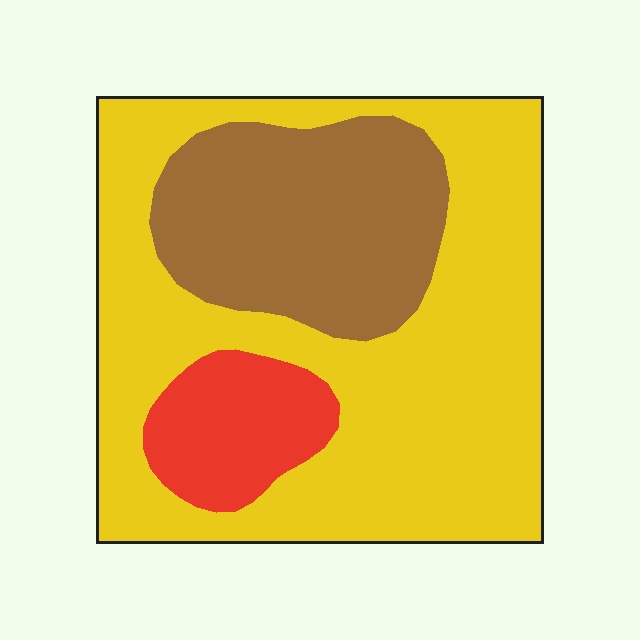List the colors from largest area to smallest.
From largest to smallest: yellow, brown, red.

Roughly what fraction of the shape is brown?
Brown covers 27% of the shape.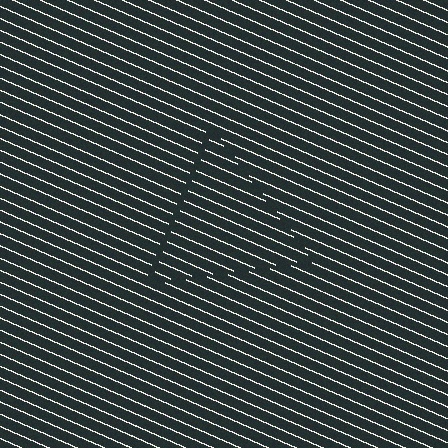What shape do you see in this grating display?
An illusory triangle. The interior of the shape contains the same grating, shifted by half a period — the contour is defined by the phase discontinuity where line-ends from the inner and outer gratings abut.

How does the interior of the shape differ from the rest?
The interior of the shape contains the same grating, shifted by half a period — the contour is defined by the phase discontinuity where line-ends from the inner and outer gratings abut.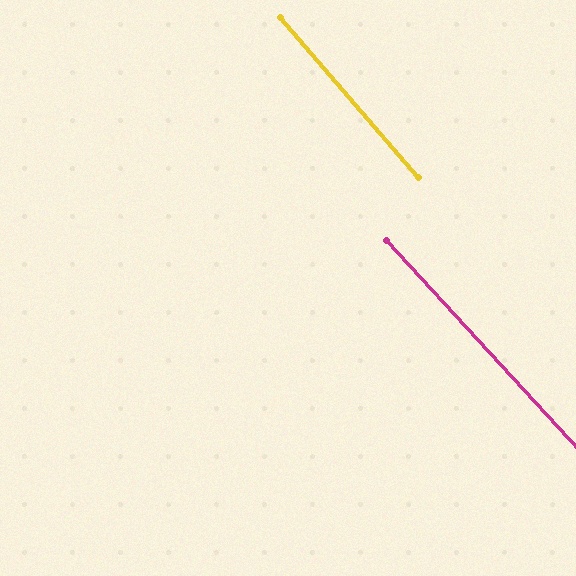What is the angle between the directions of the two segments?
Approximately 2 degrees.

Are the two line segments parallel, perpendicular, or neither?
Parallel — their directions differ by only 1.9°.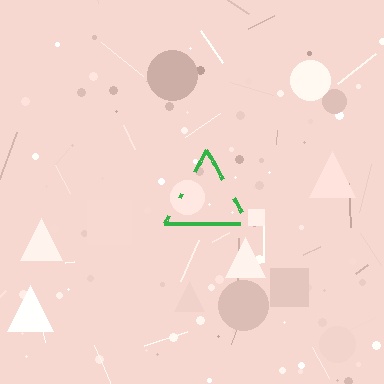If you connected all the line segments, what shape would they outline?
They would outline a triangle.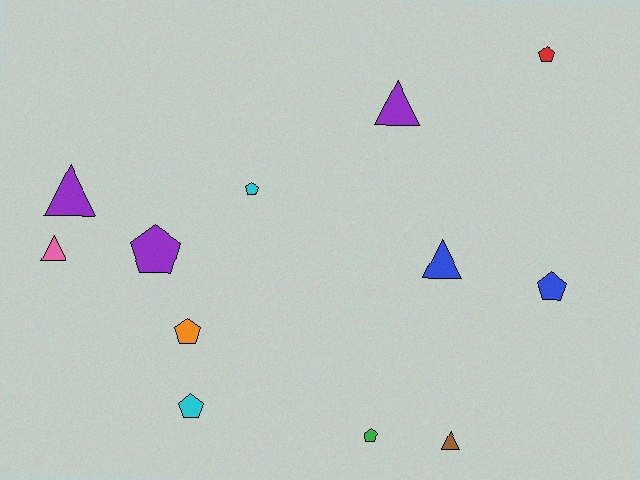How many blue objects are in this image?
There are 2 blue objects.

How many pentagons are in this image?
There are 7 pentagons.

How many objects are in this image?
There are 12 objects.